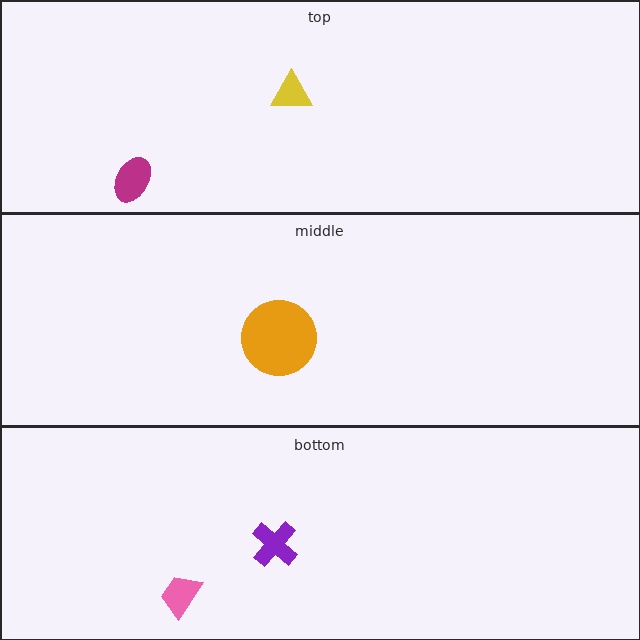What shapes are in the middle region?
The orange circle.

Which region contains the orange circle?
The middle region.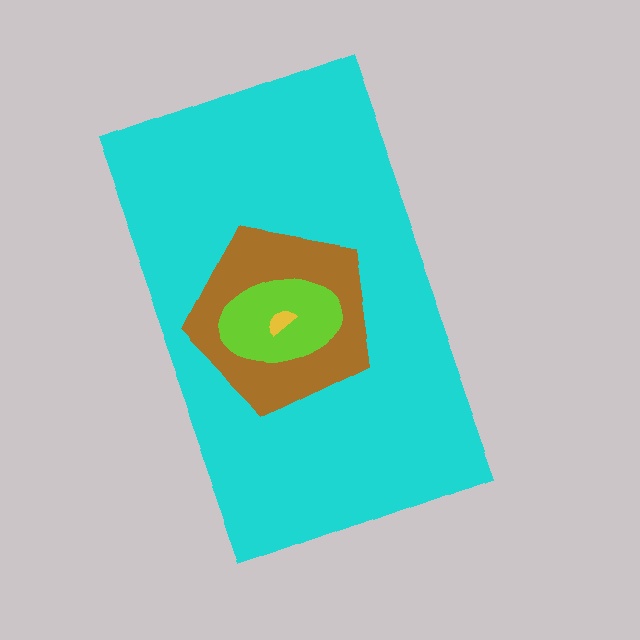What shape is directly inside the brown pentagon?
The lime ellipse.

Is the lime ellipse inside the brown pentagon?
Yes.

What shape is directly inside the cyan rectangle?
The brown pentagon.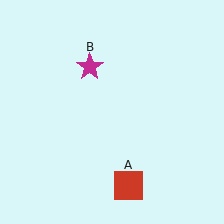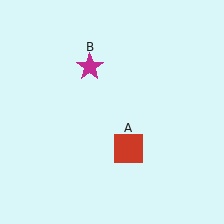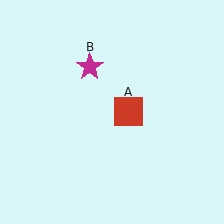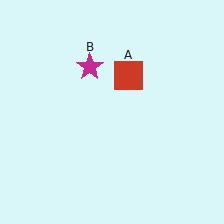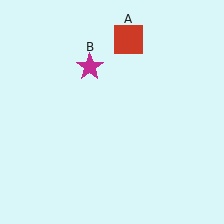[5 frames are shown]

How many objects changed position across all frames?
1 object changed position: red square (object A).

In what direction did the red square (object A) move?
The red square (object A) moved up.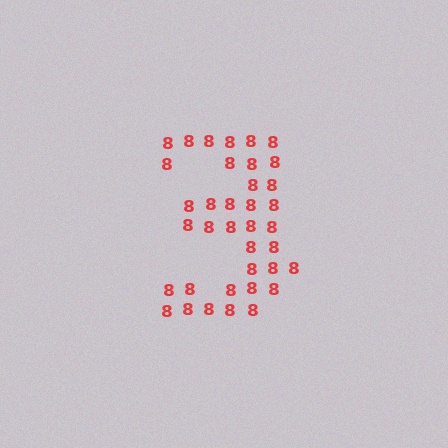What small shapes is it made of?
It is made of small digit 8's.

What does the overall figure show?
The overall figure shows the digit 3.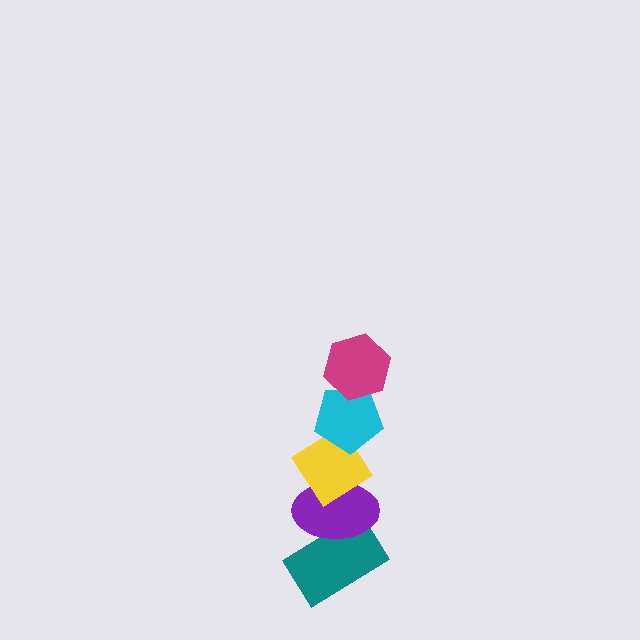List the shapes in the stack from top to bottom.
From top to bottom: the magenta hexagon, the cyan pentagon, the yellow diamond, the purple ellipse, the teal rectangle.